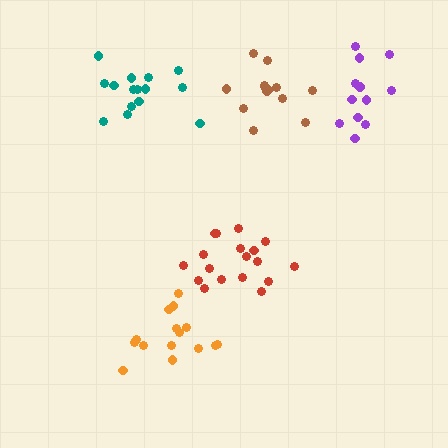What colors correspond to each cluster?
The clusters are colored: red, orange, teal, purple, brown.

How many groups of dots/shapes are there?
There are 5 groups.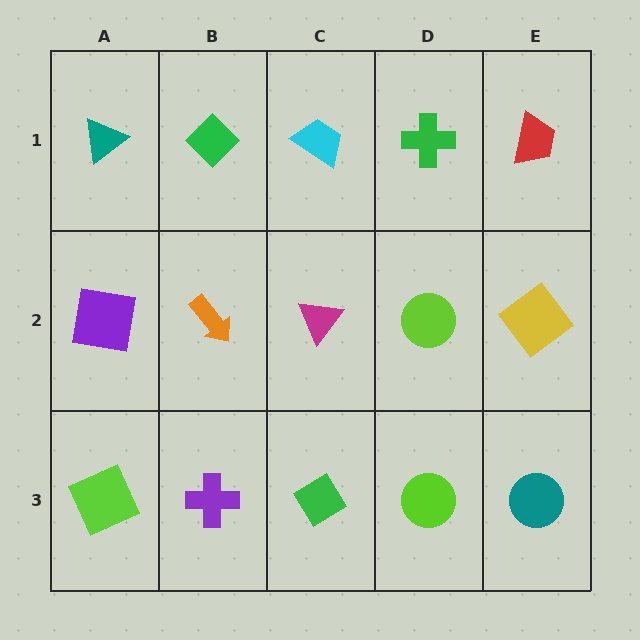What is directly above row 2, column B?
A green diamond.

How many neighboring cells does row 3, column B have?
3.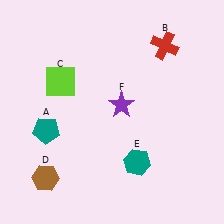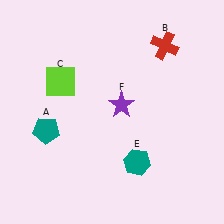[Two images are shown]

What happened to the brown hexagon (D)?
The brown hexagon (D) was removed in Image 2. It was in the bottom-left area of Image 1.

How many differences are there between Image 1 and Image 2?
There is 1 difference between the two images.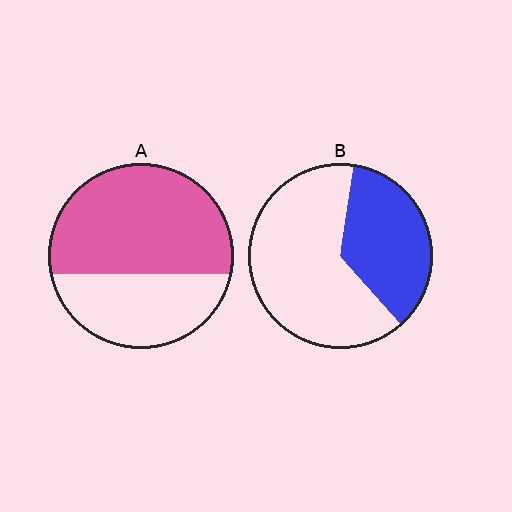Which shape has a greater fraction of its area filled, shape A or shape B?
Shape A.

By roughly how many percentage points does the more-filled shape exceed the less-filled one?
By roughly 25 percentage points (A over B).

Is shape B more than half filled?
No.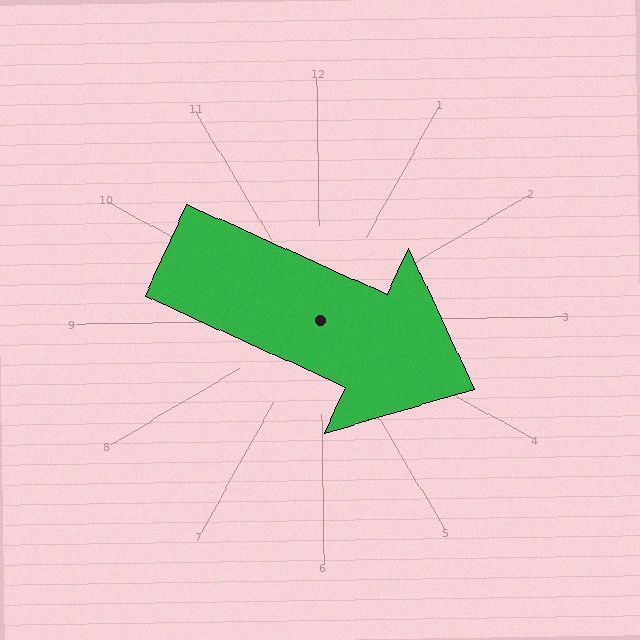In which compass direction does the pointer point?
Southeast.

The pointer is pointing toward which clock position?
Roughly 4 o'clock.